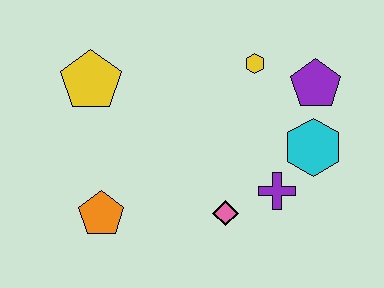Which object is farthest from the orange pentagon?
The purple pentagon is farthest from the orange pentagon.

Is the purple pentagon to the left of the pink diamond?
No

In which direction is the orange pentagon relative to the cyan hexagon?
The orange pentagon is to the left of the cyan hexagon.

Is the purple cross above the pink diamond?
Yes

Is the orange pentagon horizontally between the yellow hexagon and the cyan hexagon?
No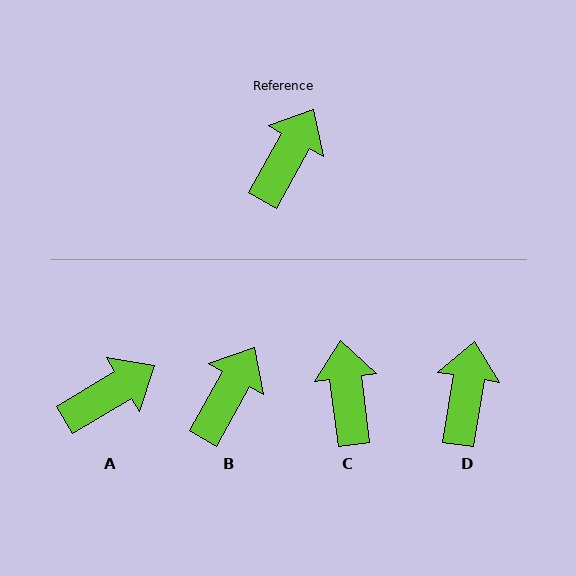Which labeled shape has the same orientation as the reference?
B.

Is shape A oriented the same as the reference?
No, it is off by about 30 degrees.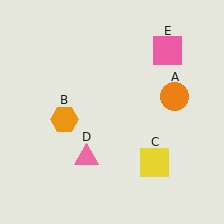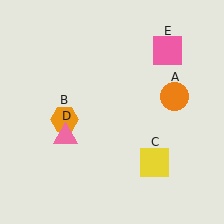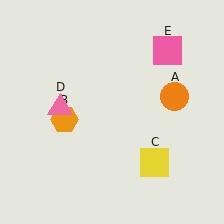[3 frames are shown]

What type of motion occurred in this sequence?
The pink triangle (object D) rotated clockwise around the center of the scene.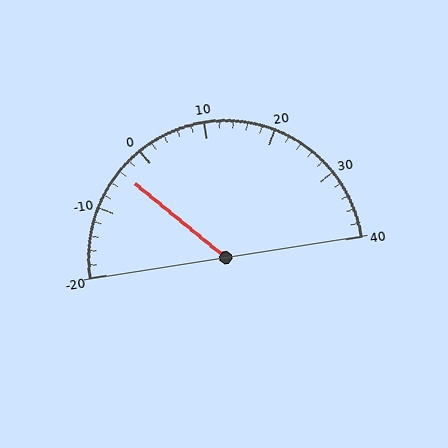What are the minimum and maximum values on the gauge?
The gauge ranges from -20 to 40.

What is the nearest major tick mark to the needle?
The nearest major tick mark is 0.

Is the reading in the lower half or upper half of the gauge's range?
The reading is in the lower half of the range (-20 to 40).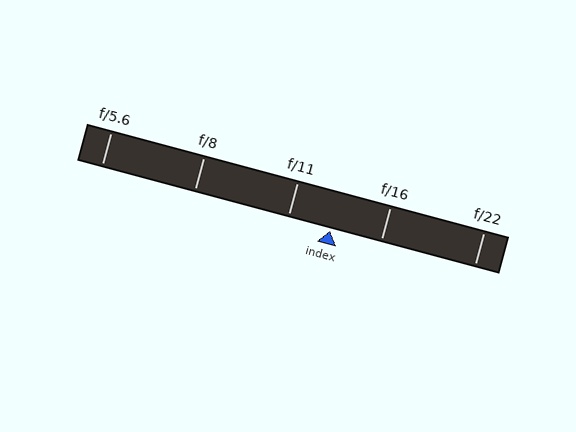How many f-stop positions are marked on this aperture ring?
There are 5 f-stop positions marked.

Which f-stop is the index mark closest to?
The index mark is closest to f/11.